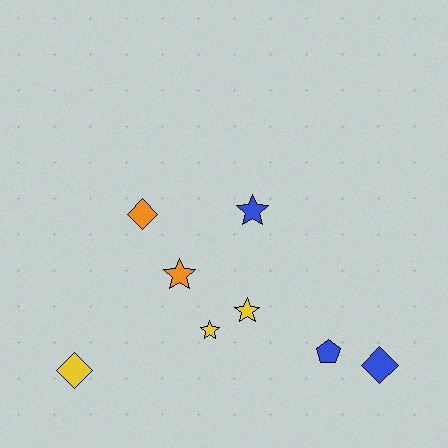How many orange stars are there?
There is 1 orange star.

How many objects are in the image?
There are 8 objects.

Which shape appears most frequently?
Star, with 4 objects.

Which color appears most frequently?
Yellow, with 3 objects.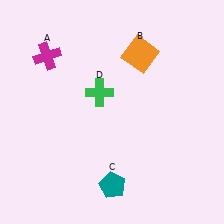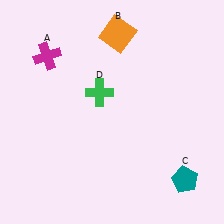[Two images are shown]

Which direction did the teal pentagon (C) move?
The teal pentagon (C) moved right.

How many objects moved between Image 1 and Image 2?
2 objects moved between the two images.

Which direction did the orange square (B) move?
The orange square (B) moved left.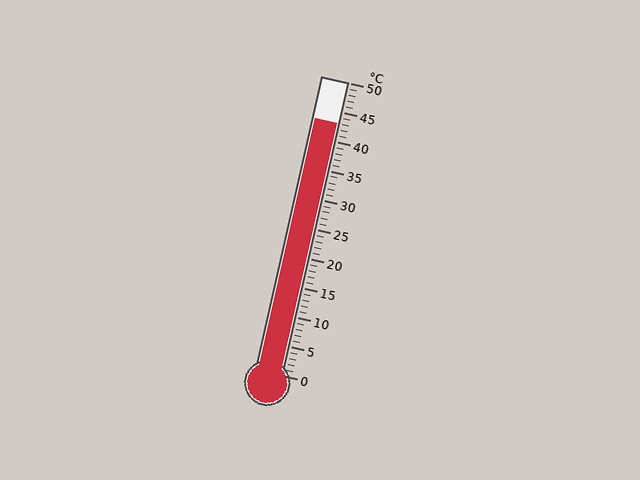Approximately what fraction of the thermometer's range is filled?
The thermometer is filled to approximately 85% of its range.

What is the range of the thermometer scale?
The thermometer scale ranges from 0°C to 50°C.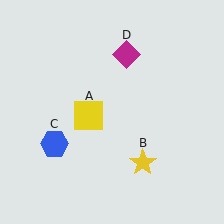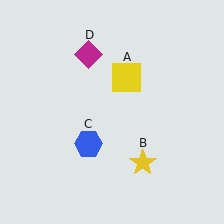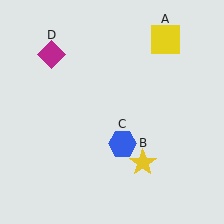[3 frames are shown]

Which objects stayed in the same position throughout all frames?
Yellow star (object B) remained stationary.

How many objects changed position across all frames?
3 objects changed position: yellow square (object A), blue hexagon (object C), magenta diamond (object D).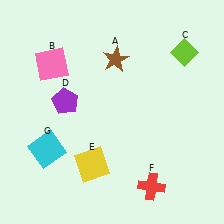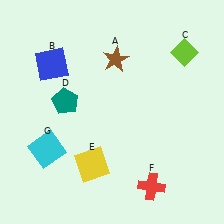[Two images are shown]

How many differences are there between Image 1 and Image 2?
There are 2 differences between the two images.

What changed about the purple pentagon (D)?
In Image 1, D is purple. In Image 2, it changed to teal.